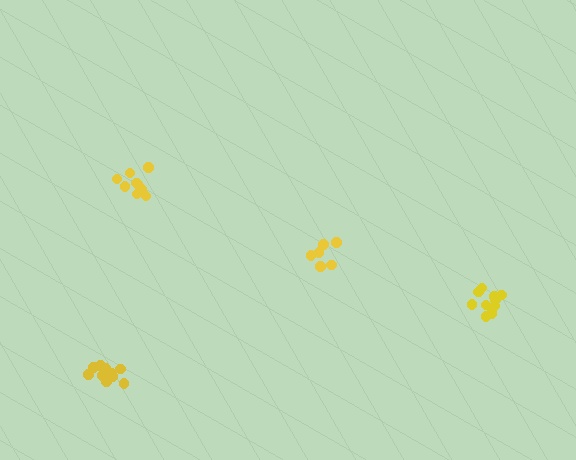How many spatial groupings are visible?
There are 4 spatial groupings.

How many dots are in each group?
Group 1: 6 dots, Group 2: 10 dots, Group 3: 9 dots, Group 4: 10 dots (35 total).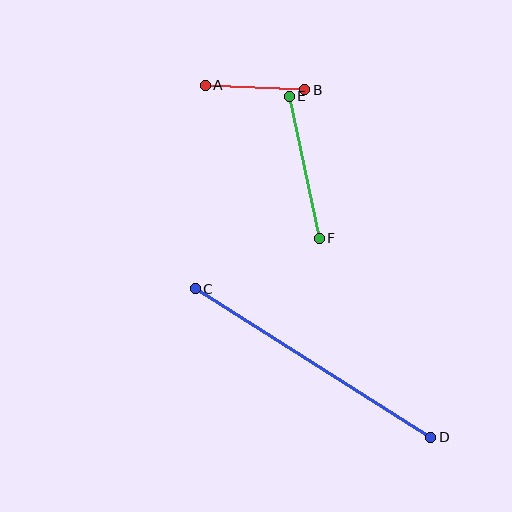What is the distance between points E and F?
The distance is approximately 145 pixels.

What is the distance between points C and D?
The distance is approximately 279 pixels.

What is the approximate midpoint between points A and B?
The midpoint is at approximately (255, 88) pixels.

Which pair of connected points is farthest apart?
Points C and D are farthest apart.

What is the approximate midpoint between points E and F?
The midpoint is at approximately (304, 167) pixels.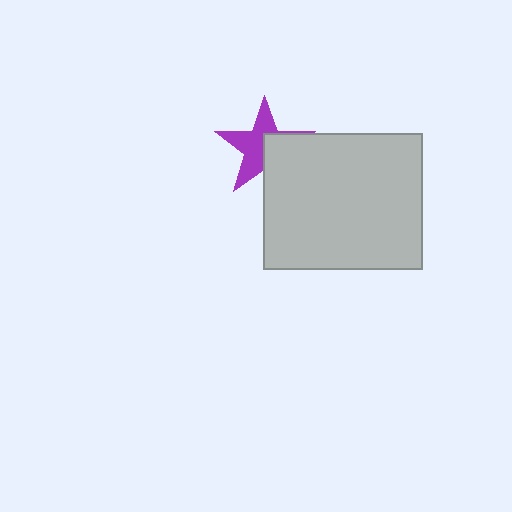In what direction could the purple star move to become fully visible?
The purple star could move toward the upper-left. That would shift it out from behind the light gray rectangle entirely.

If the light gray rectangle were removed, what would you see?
You would see the complete purple star.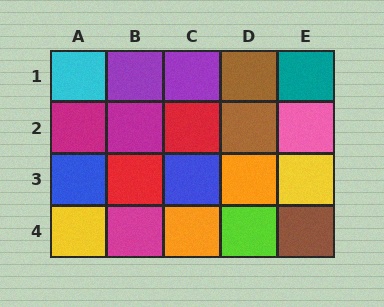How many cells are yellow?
2 cells are yellow.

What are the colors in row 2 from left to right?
Magenta, magenta, red, brown, pink.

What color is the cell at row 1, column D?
Brown.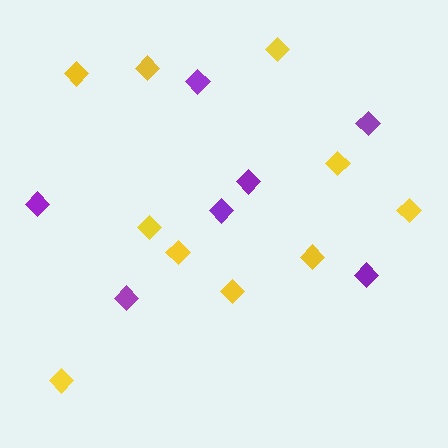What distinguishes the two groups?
There are 2 groups: one group of purple diamonds (7) and one group of yellow diamonds (10).